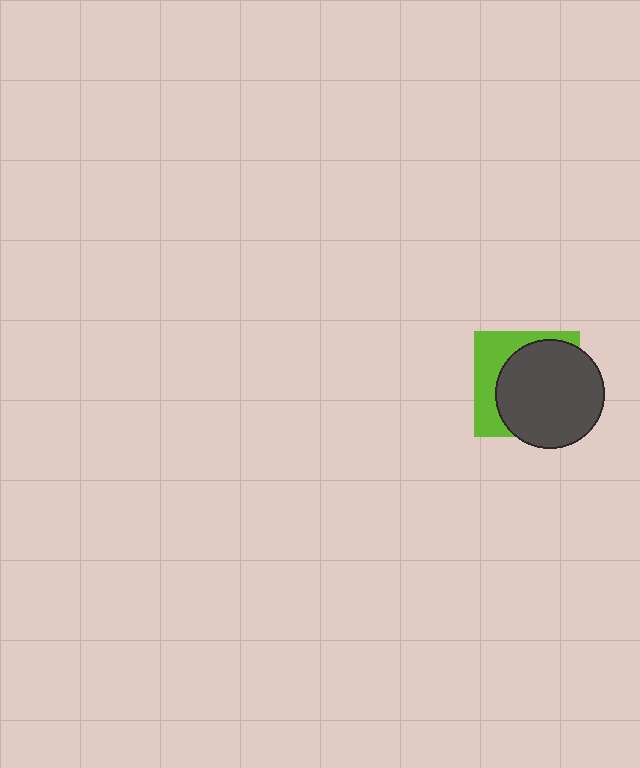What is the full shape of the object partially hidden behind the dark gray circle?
The partially hidden object is a lime square.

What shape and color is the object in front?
The object in front is a dark gray circle.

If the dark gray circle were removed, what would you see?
You would see the complete lime square.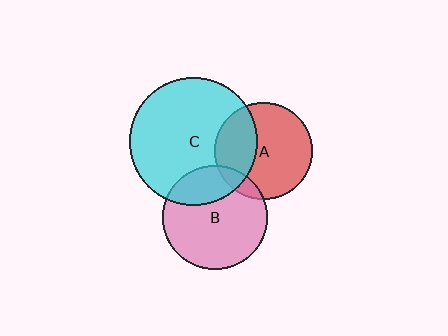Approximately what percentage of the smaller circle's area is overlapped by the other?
Approximately 10%.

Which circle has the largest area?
Circle C (cyan).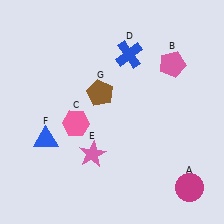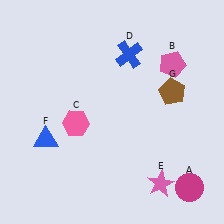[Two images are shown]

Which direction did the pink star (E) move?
The pink star (E) moved right.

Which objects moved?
The objects that moved are: the pink star (E), the brown pentagon (G).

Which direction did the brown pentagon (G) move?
The brown pentagon (G) moved right.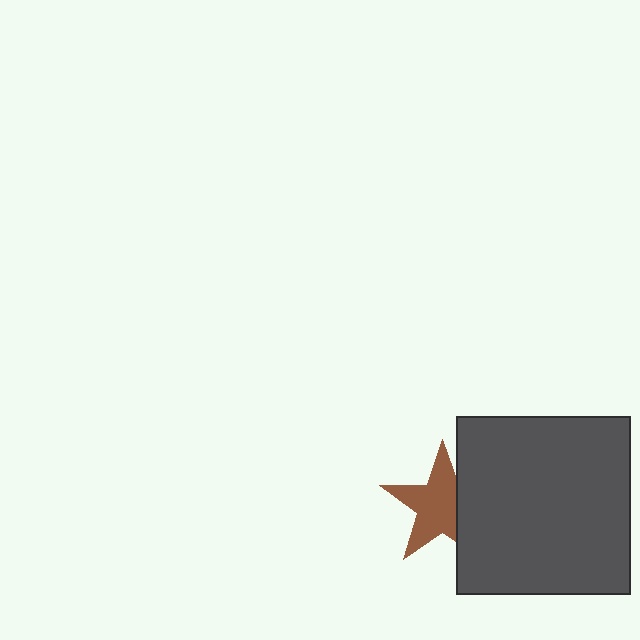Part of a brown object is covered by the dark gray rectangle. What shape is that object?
It is a star.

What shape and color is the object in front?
The object in front is a dark gray rectangle.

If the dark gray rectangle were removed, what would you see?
You would see the complete brown star.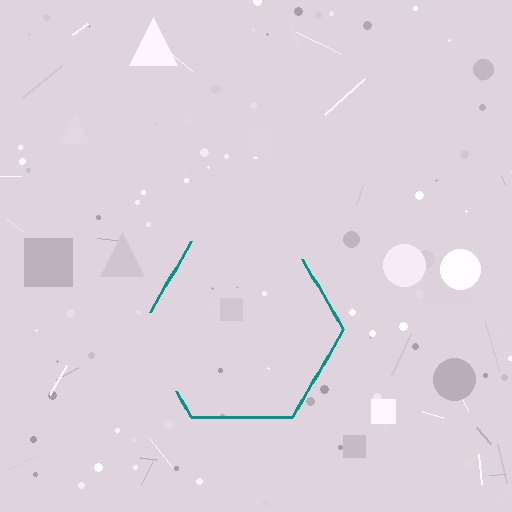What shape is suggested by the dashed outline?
The dashed outline suggests a hexagon.